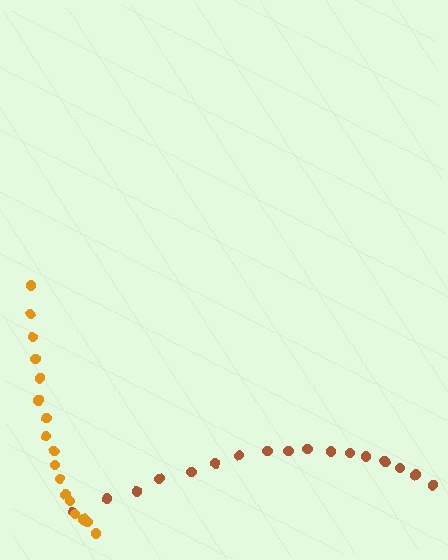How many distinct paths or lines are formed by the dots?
There are 2 distinct paths.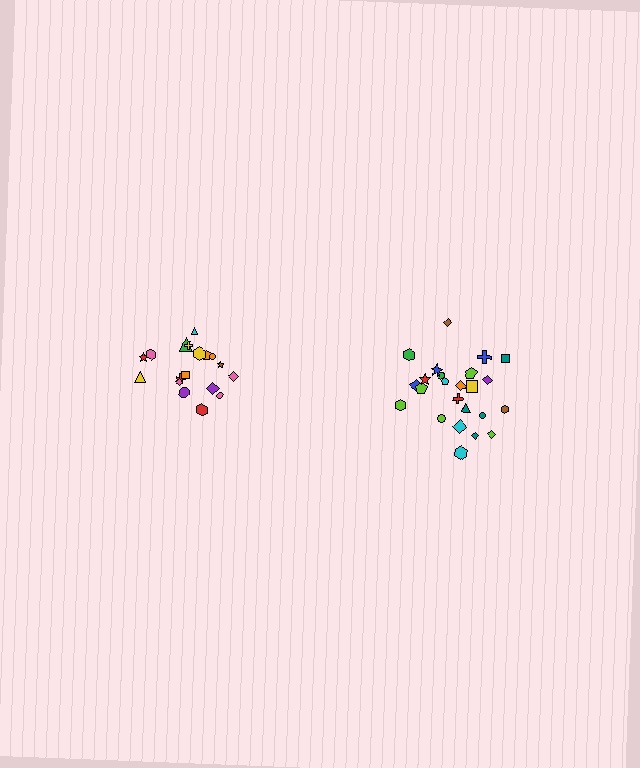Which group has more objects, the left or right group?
The right group.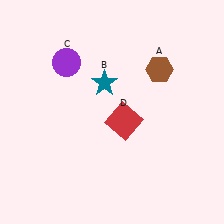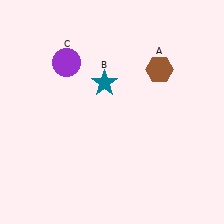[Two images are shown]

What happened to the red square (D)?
The red square (D) was removed in Image 2. It was in the bottom-right area of Image 1.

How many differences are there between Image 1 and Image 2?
There is 1 difference between the two images.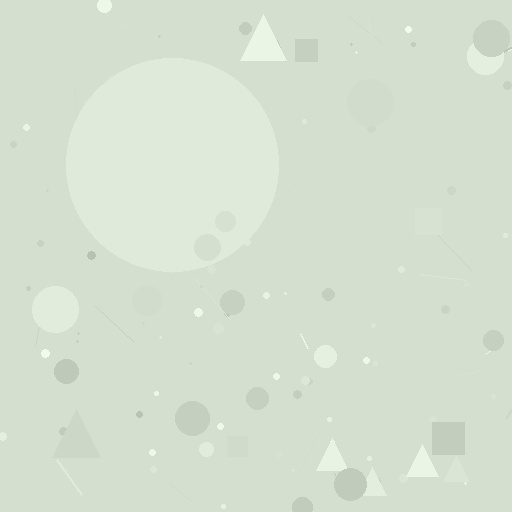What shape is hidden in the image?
A circle is hidden in the image.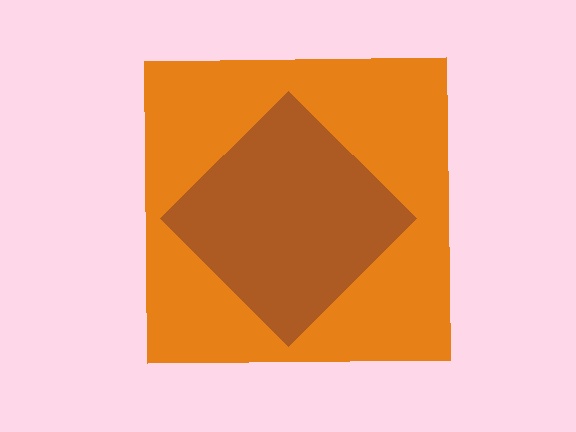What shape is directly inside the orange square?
The brown diamond.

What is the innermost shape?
The brown diamond.